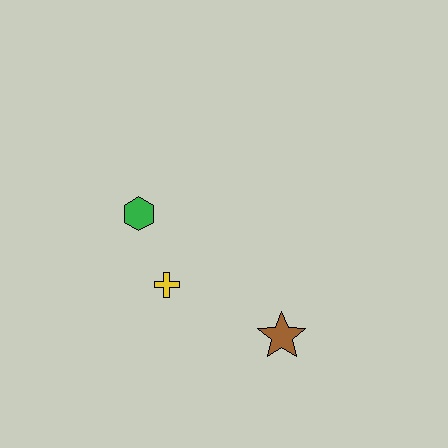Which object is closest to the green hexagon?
The yellow cross is closest to the green hexagon.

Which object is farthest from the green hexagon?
The brown star is farthest from the green hexagon.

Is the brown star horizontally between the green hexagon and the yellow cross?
No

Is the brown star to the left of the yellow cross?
No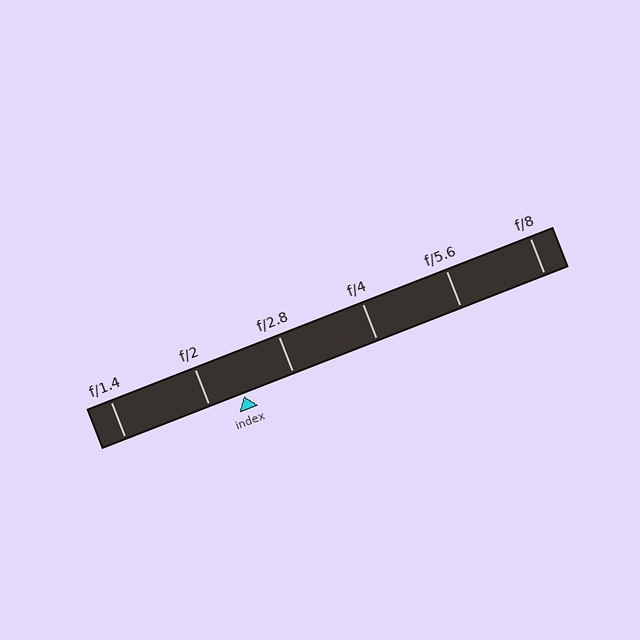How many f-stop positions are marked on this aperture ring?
There are 6 f-stop positions marked.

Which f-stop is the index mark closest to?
The index mark is closest to f/2.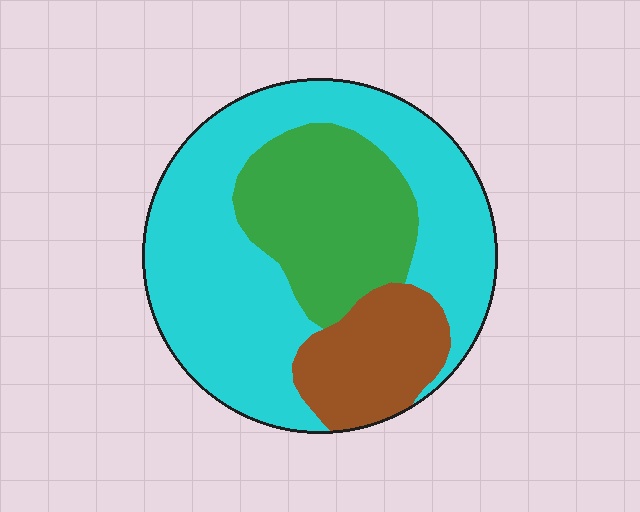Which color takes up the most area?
Cyan, at roughly 60%.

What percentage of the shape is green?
Green covers 26% of the shape.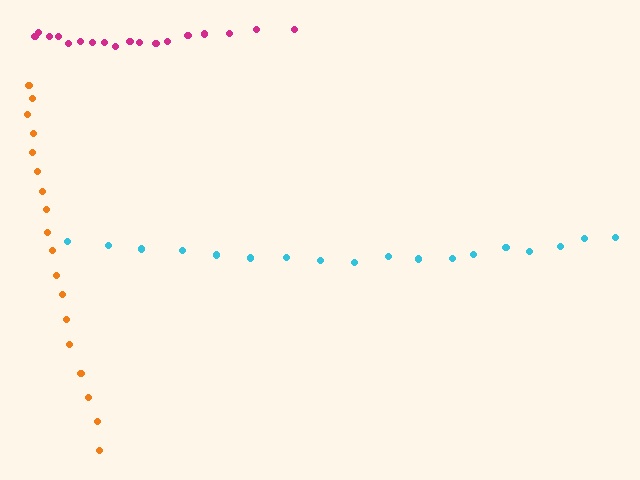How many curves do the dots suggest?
There are 3 distinct paths.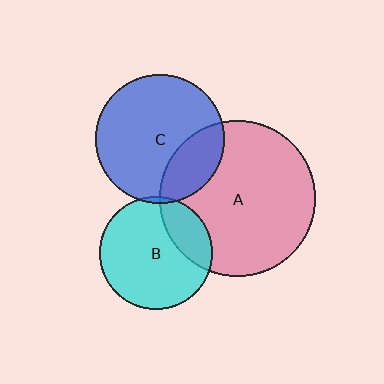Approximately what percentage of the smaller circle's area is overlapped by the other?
Approximately 5%.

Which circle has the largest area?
Circle A (pink).